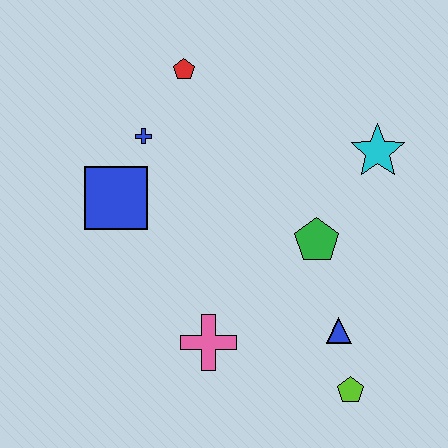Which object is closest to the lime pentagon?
The blue triangle is closest to the lime pentagon.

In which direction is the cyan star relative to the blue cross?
The cyan star is to the right of the blue cross.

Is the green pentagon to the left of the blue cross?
No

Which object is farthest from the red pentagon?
The lime pentagon is farthest from the red pentagon.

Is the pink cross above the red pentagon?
No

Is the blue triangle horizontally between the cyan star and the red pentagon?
Yes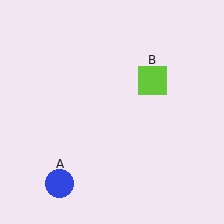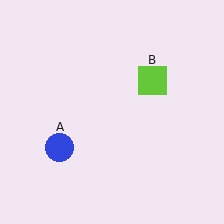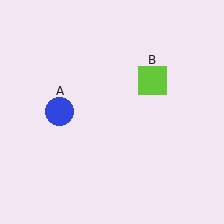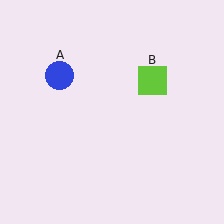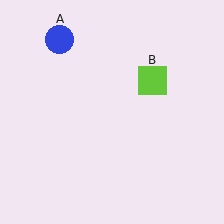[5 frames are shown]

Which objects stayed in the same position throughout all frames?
Lime square (object B) remained stationary.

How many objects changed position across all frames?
1 object changed position: blue circle (object A).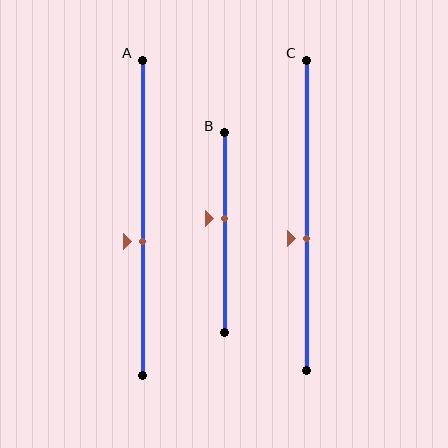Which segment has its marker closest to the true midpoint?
Segment B has its marker closest to the true midpoint.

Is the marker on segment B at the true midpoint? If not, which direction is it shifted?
No, the marker on segment B is shifted upward by about 7% of the segment length.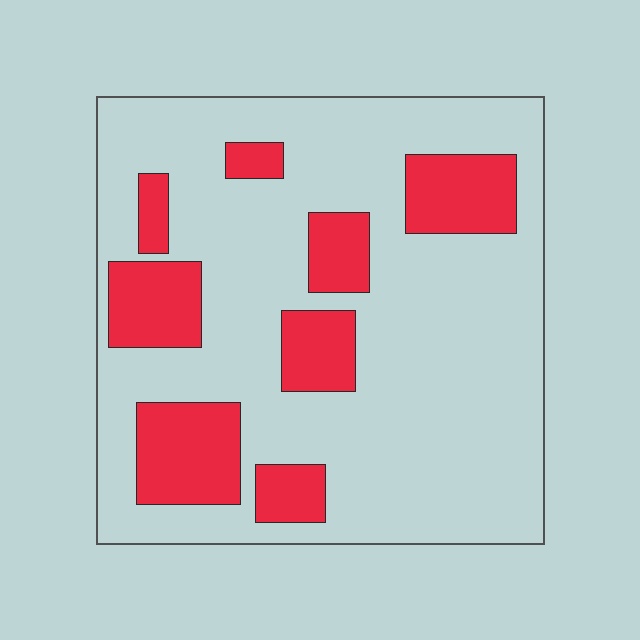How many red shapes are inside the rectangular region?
8.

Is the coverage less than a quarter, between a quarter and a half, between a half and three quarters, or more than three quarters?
Less than a quarter.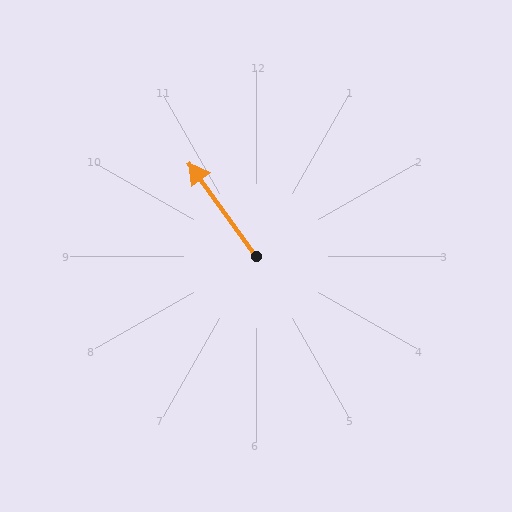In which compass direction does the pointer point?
Northwest.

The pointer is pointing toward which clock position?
Roughly 11 o'clock.